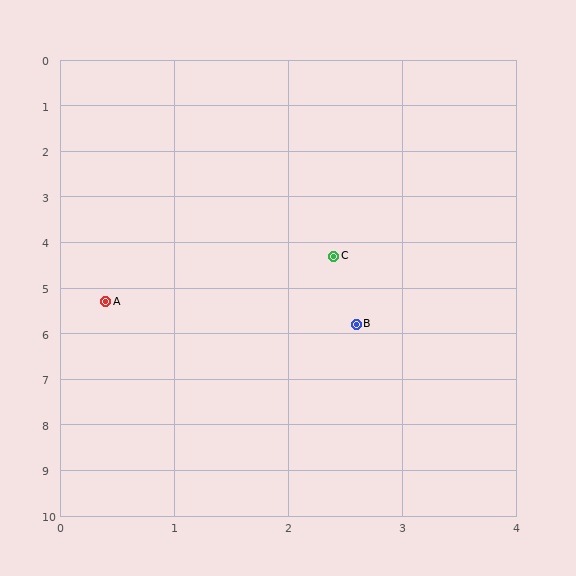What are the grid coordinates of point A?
Point A is at approximately (0.4, 5.3).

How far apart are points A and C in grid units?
Points A and C are about 2.2 grid units apart.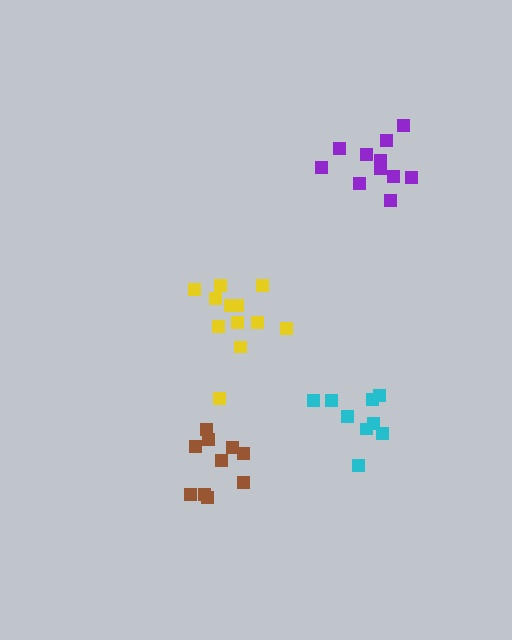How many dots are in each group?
Group 1: 9 dots, Group 2: 11 dots, Group 3: 12 dots, Group 4: 10 dots (42 total).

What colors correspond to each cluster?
The clusters are colored: cyan, purple, yellow, brown.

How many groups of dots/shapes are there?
There are 4 groups.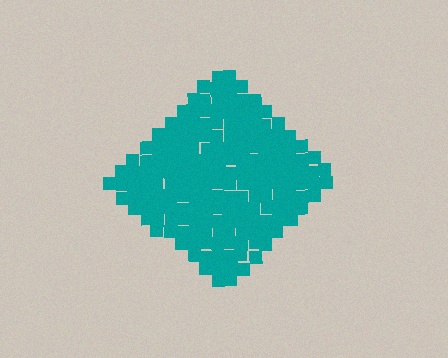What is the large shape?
The large shape is a diamond.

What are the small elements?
The small elements are squares.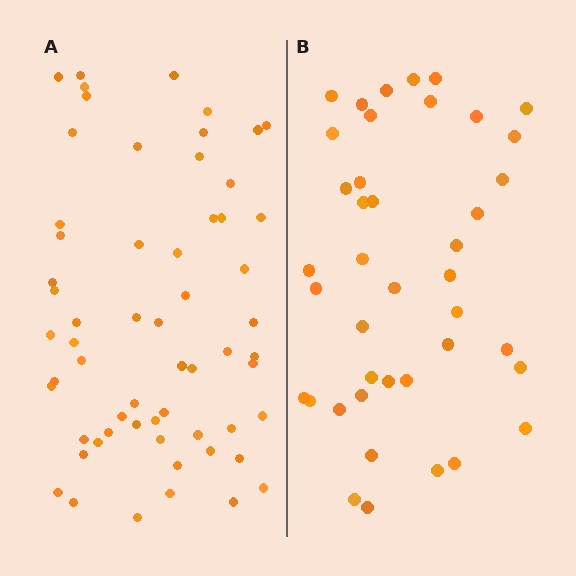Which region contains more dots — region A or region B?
Region A (the left region) has more dots.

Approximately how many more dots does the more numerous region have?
Region A has approximately 20 more dots than region B.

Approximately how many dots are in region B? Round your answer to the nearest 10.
About 40 dots. (The exact count is 41, which rounds to 40.)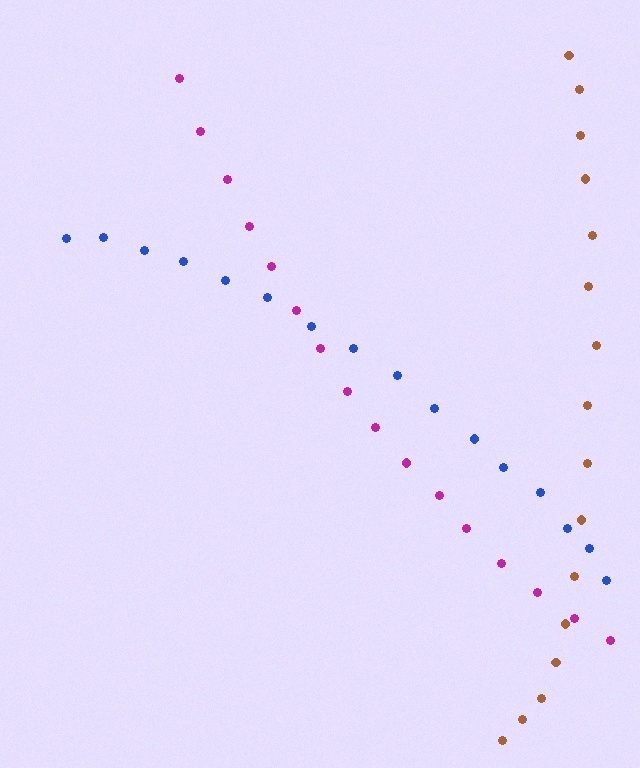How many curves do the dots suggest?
There are 3 distinct paths.